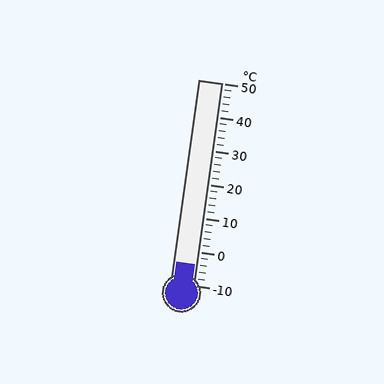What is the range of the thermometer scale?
The thermometer scale ranges from -10°C to 50°C.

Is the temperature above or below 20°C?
The temperature is below 20°C.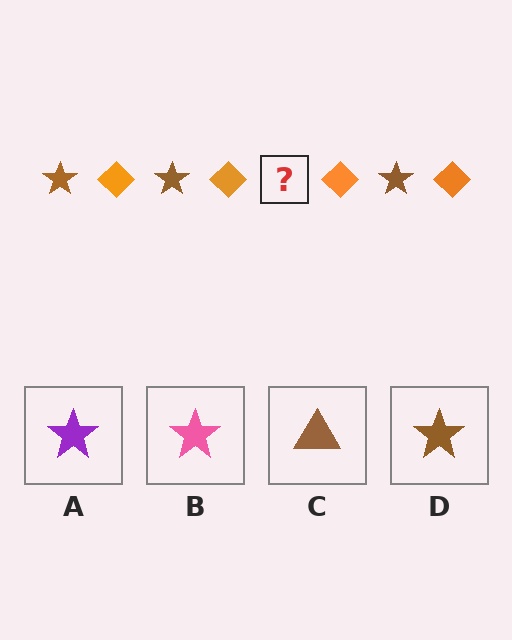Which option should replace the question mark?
Option D.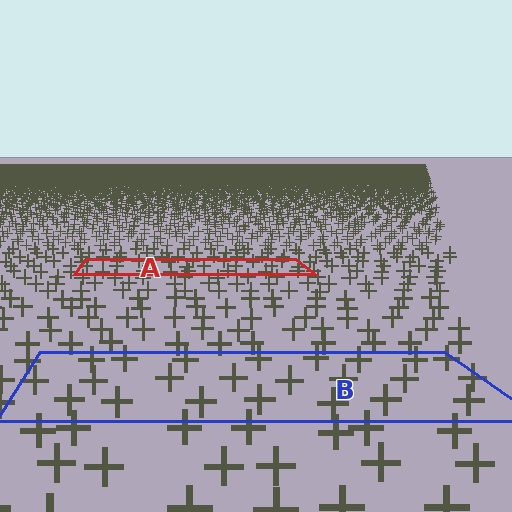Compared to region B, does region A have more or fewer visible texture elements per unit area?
Region A has more texture elements per unit area — they are packed more densely because it is farther away.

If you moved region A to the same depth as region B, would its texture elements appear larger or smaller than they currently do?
They would appear larger. At a closer depth, the same texture elements are projected at a bigger on-screen size.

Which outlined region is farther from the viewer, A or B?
Region A is farther from the viewer — the texture elements inside it appear smaller and more densely packed.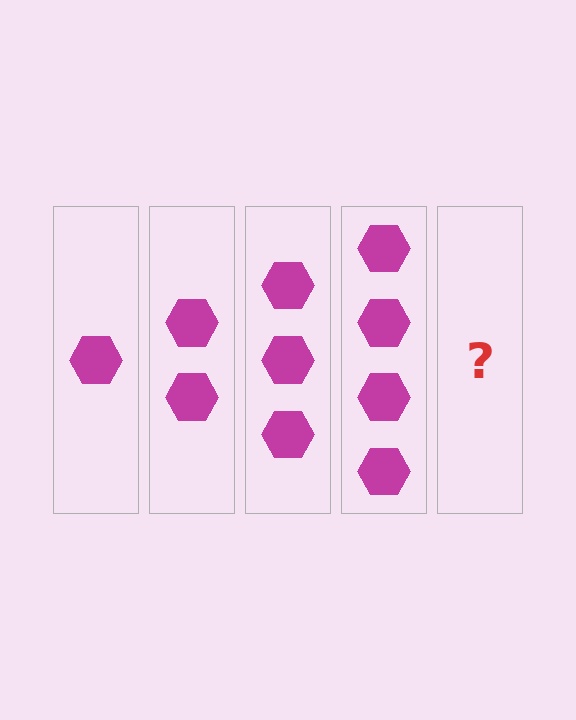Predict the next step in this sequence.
The next step is 5 hexagons.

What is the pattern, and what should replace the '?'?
The pattern is that each step adds one more hexagon. The '?' should be 5 hexagons.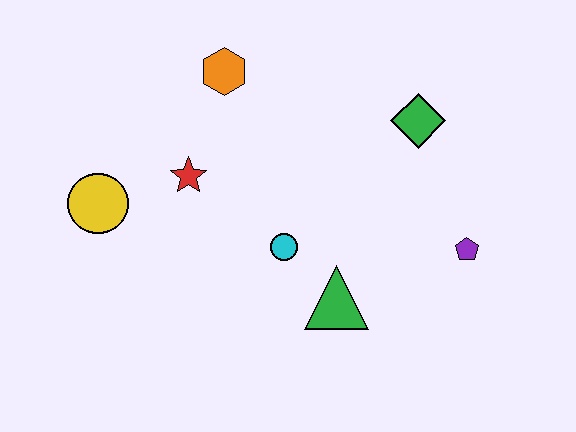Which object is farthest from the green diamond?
The yellow circle is farthest from the green diamond.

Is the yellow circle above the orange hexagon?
No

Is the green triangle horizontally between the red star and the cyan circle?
No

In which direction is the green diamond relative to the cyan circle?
The green diamond is to the right of the cyan circle.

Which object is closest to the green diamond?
The purple pentagon is closest to the green diamond.